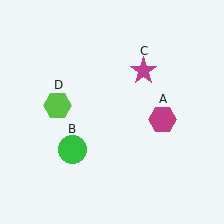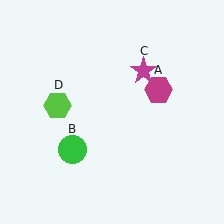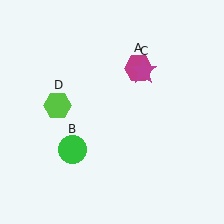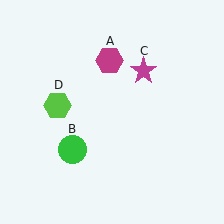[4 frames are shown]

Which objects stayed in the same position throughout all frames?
Green circle (object B) and magenta star (object C) and lime hexagon (object D) remained stationary.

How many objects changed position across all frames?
1 object changed position: magenta hexagon (object A).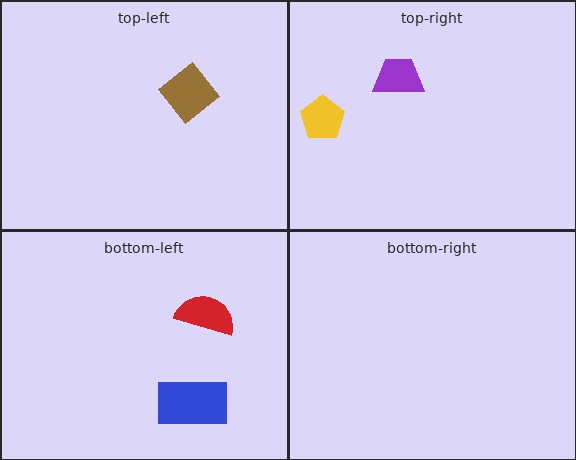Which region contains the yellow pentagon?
The top-right region.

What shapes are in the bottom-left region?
The blue rectangle, the red semicircle.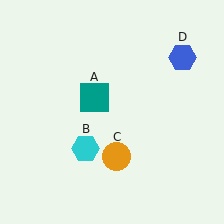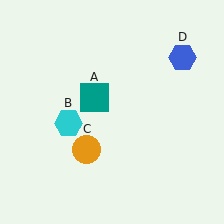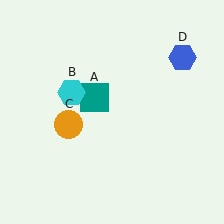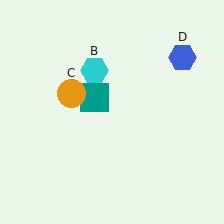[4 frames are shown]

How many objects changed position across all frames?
2 objects changed position: cyan hexagon (object B), orange circle (object C).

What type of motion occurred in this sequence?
The cyan hexagon (object B), orange circle (object C) rotated clockwise around the center of the scene.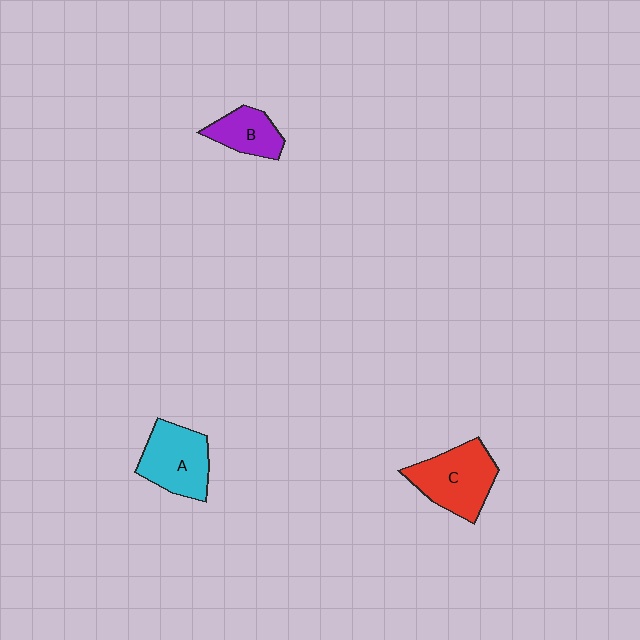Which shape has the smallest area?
Shape B (purple).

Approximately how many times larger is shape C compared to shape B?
Approximately 1.7 times.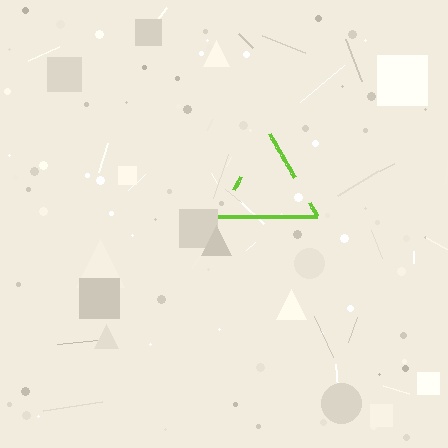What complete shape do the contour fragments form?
The contour fragments form a triangle.